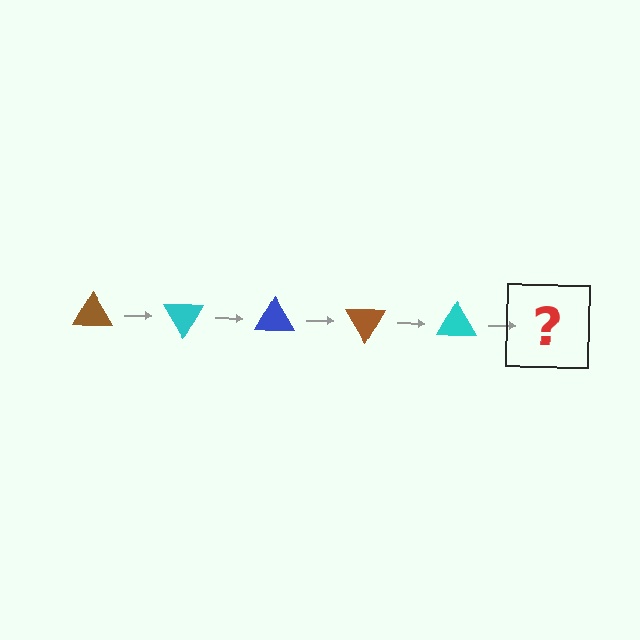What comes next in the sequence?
The next element should be a blue triangle, rotated 300 degrees from the start.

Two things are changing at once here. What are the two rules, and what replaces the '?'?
The two rules are that it rotates 60 degrees each step and the color cycles through brown, cyan, and blue. The '?' should be a blue triangle, rotated 300 degrees from the start.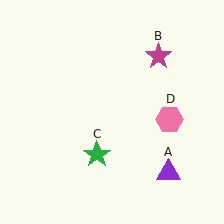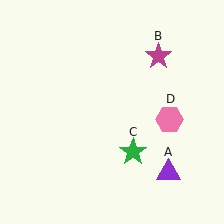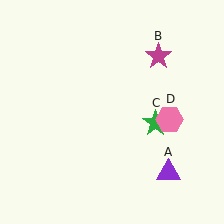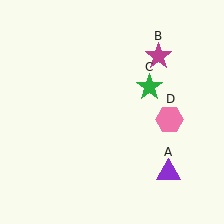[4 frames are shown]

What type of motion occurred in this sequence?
The green star (object C) rotated counterclockwise around the center of the scene.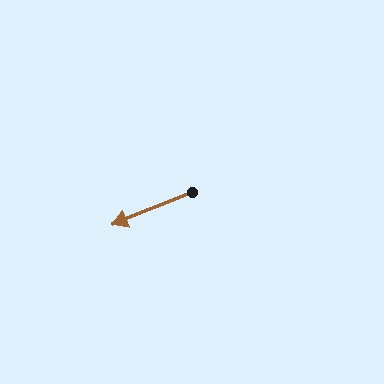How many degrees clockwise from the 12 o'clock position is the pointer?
Approximately 248 degrees.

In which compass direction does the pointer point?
West.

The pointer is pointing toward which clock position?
Roughly 8 o'clock.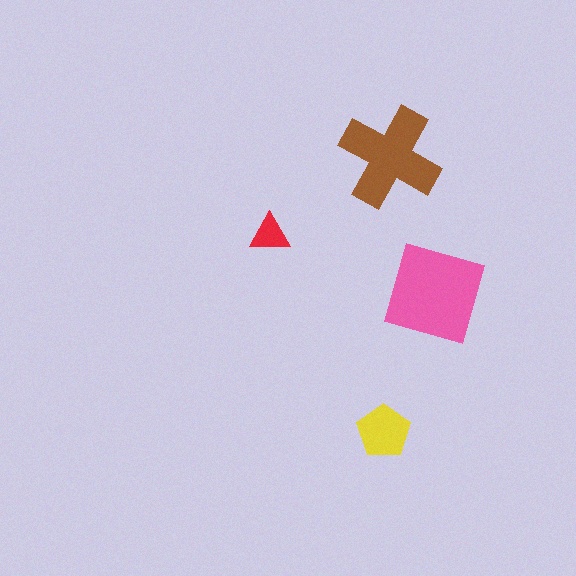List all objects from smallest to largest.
The red triangle, the yellow pentagon, the brown cross, the pink square.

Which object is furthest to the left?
The red triangle is leftmost.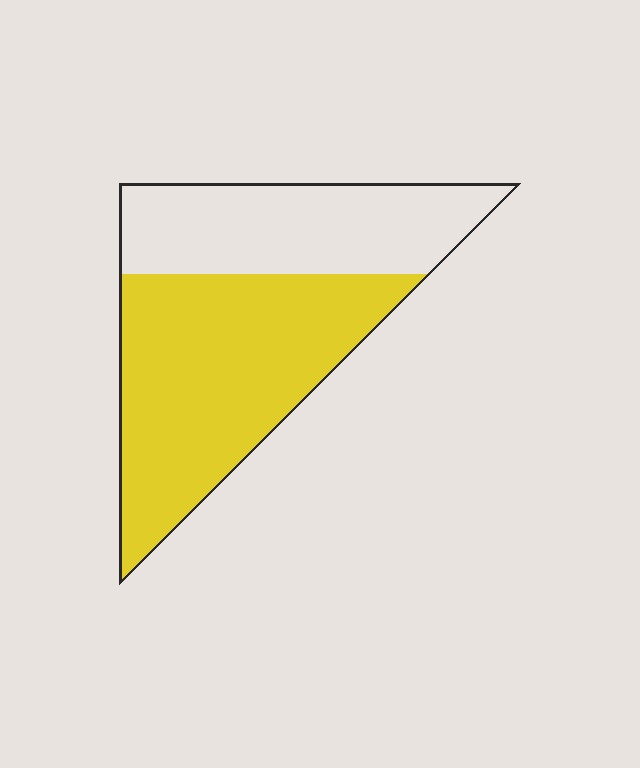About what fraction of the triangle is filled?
About three fifths (3/5).